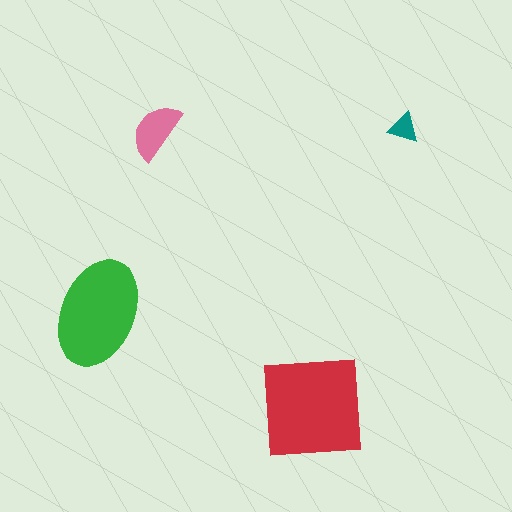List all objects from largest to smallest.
The red square, the green ellipse, the pink semicircle, the teal triangle.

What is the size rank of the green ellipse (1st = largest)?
2nd.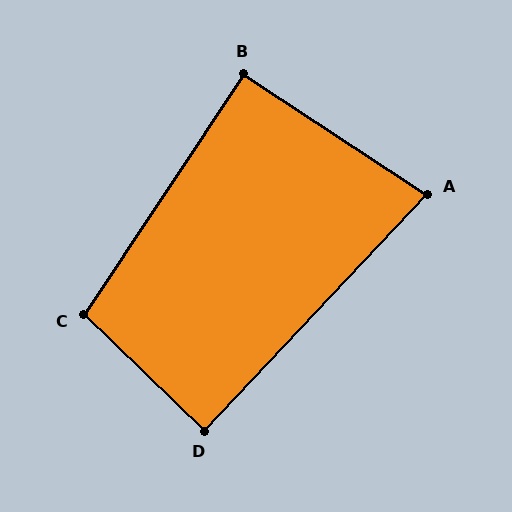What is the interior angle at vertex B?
Approximately 90 degrees (approximately right).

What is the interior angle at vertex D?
Approximately 90 degrees (approximately right).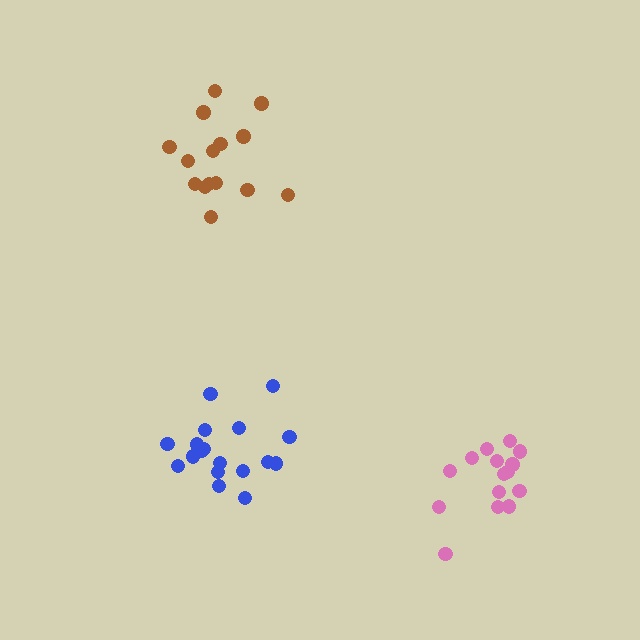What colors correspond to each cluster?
The clusters are colored: brown, pink, blue.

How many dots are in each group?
Group 1: 15 dots, Group 2: 15 dots, Group 3: 18 dots (48 total).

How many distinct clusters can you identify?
There are 3 distinct clusters.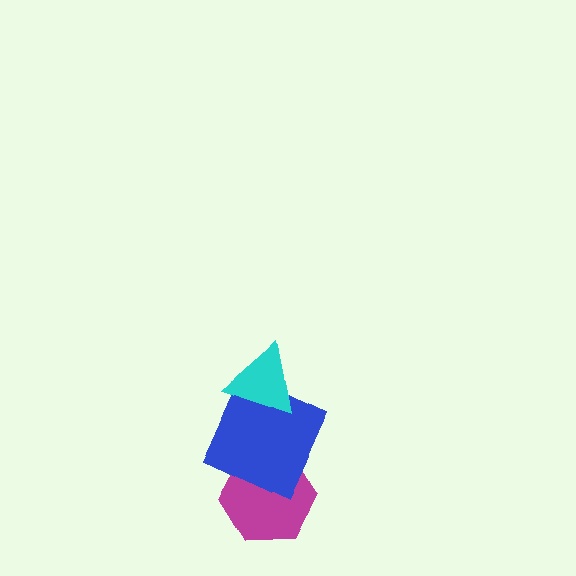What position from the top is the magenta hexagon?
The magenta hexagon is 3rd from the top.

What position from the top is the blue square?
The blue square is 2nd from the top.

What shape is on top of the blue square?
The cyan triangle is on top of the blue square.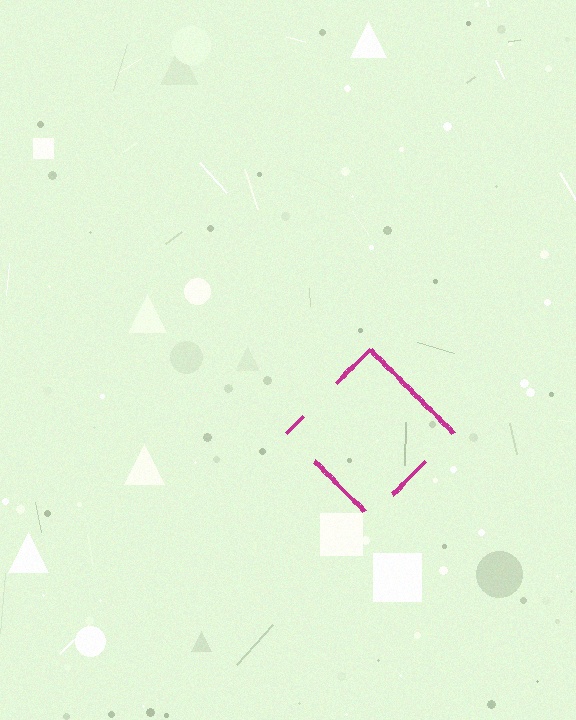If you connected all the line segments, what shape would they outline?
They would outline a diamond.